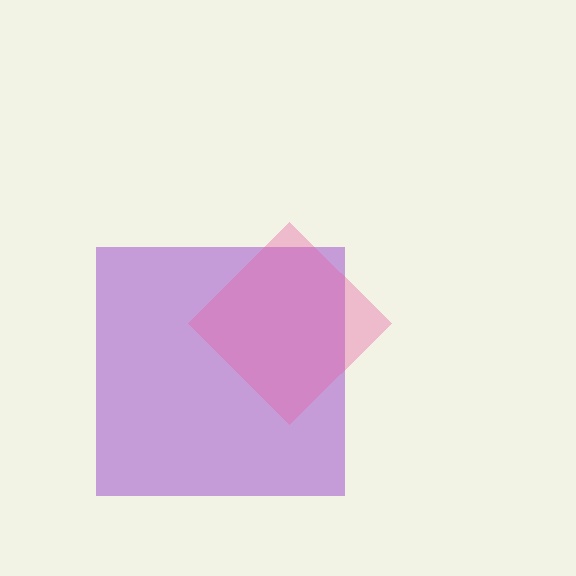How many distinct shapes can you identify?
There are 2 distinct shapes: a purple square, a pink diamond.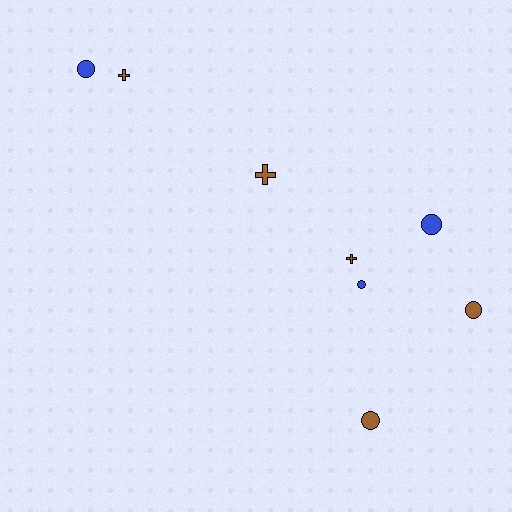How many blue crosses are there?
There are no blue crosses.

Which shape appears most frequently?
Circle, with 5 objects.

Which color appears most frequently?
Brown, with 5 objects.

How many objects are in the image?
There are 8 objects.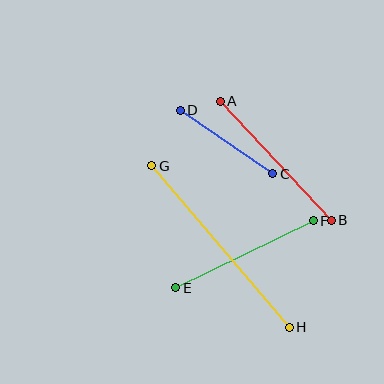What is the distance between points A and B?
The distance is approximately 163 pixels.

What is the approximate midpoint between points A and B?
The midpoint is at approximately (276, 161) pixels.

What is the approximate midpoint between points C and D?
The midpoint is at approximately (226, 142) pixels.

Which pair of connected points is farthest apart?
Points G and H are farthest apart.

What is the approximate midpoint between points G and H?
The midpoint is at approximately (221, 246) pixels.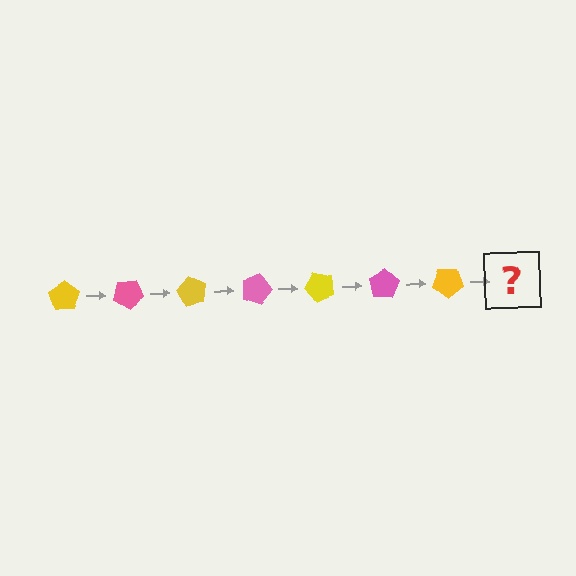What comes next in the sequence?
The next element should be a pink pentagon, rotated 210 degrees from the start.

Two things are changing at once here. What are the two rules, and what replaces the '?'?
The two rules are that it rotates 30 degrees each step and the color cycles through yellow and pink. The '?' should be a pink pentagon, rotated 210 degrees from the start.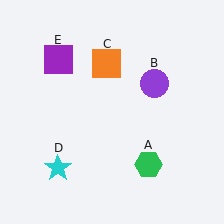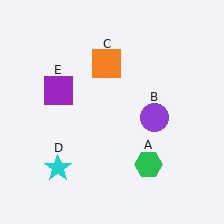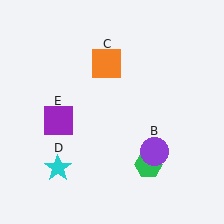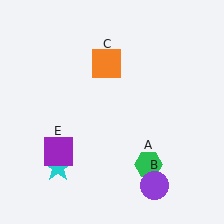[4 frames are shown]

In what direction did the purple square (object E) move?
The purple square (object E) moved down.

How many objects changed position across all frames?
2 objects changed position: purple circle (object B), purple square (object E).